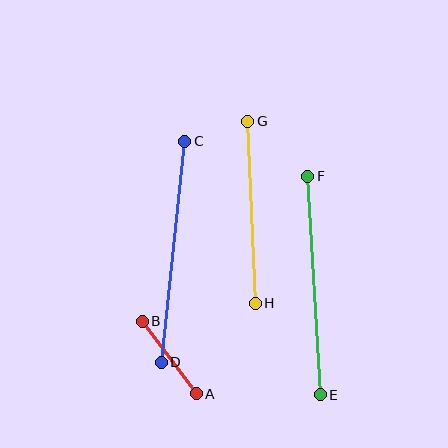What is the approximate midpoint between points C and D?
The midpoint is at approximately (173, 252) pixels.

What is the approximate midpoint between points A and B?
The midpoint is at approximately (169, 358) pixels.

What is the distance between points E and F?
The distance is approximately 219 pixels.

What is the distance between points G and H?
The distance is approximately 182 pixels.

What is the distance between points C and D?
The distance is approximately 222 pixels.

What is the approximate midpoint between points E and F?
The midpoint is at approximately (314, 285) pixels.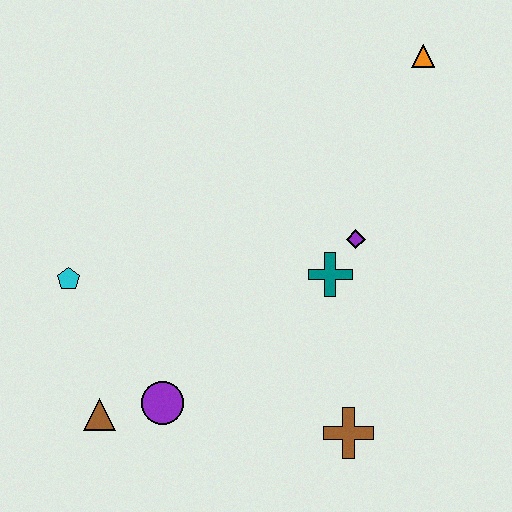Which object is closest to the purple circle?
The brown triangle is closest to the purple circle.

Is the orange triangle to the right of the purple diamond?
Yes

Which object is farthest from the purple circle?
The orange triangle is farthest from the purple circle.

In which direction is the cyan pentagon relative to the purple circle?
The cyan pentagon is above the purple circle.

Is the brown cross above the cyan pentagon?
No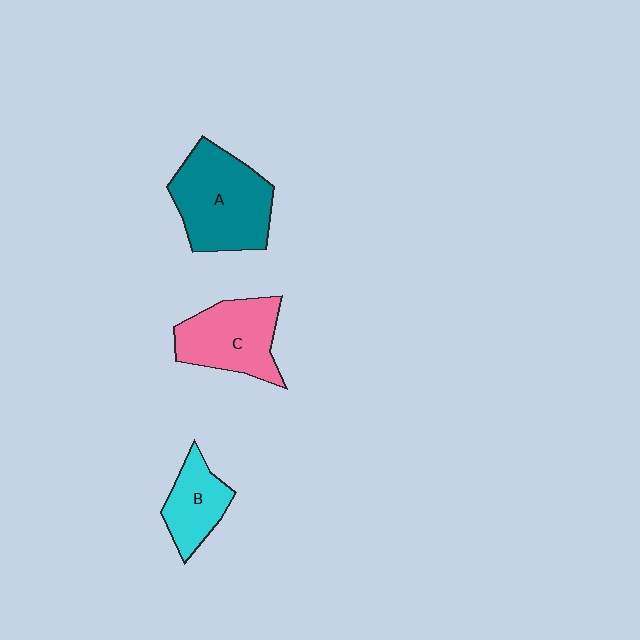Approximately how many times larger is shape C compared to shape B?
Approximately 1.5 times.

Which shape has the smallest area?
Shape B (cyan).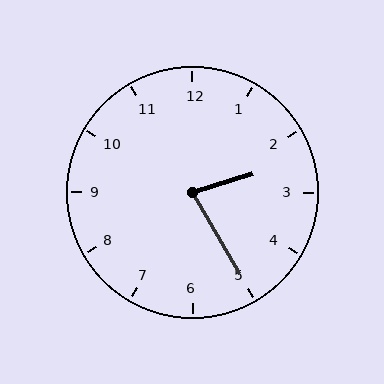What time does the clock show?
2:25.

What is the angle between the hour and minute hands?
Approximately 78 degrees.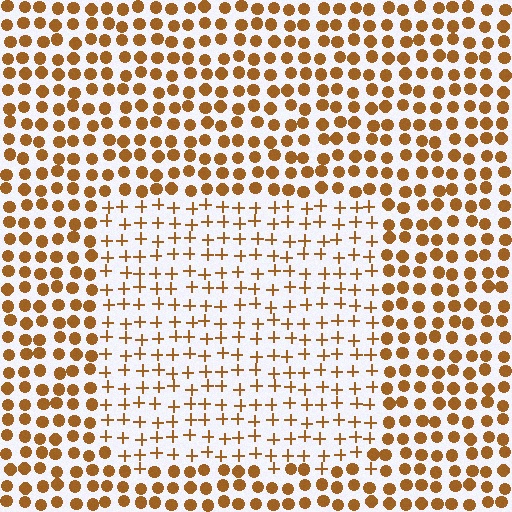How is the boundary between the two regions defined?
The boundary is defined by a change in element shape: plus signs inside vs. circles outside. All elements share the same color and spacing.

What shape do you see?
I see a rectangle.